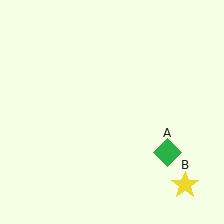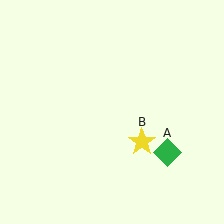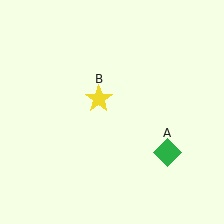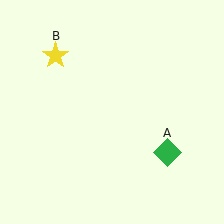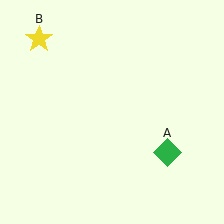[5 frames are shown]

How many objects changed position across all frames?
1 object changed position: yellow star (object B).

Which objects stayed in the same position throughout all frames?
Green diamond (object A) remained stationary.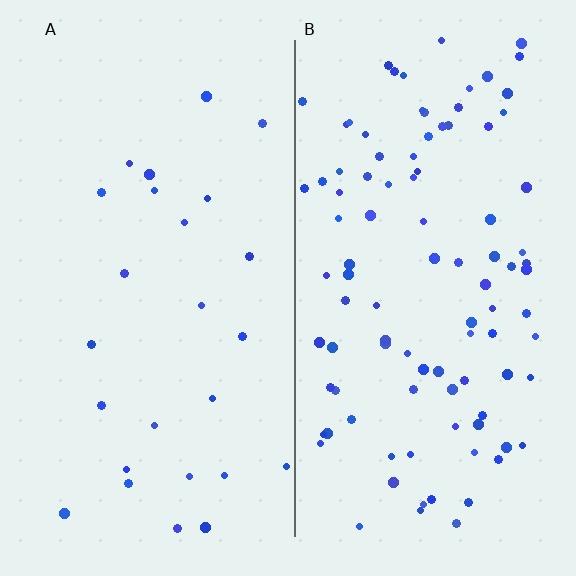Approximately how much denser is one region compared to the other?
Approximately 3.9× — region B over region A.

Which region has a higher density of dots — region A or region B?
B (the right).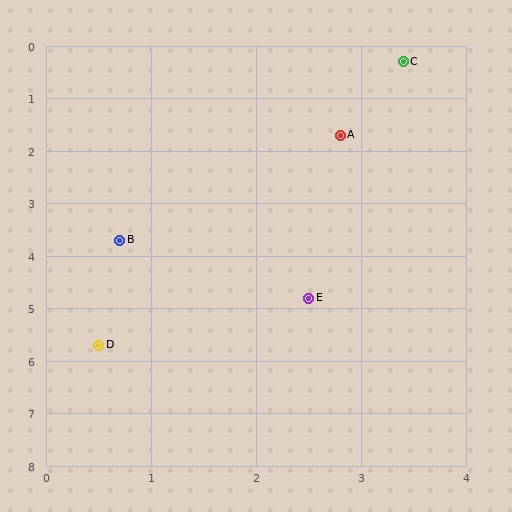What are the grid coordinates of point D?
Point D is at approximately (0.5, 5.7).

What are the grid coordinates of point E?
Point E is at approximately (2.5, 4.8).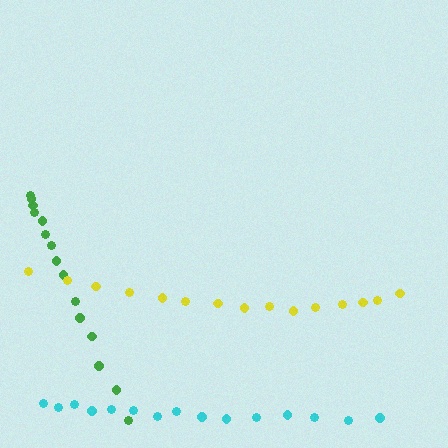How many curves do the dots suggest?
There are 3 distinct paths.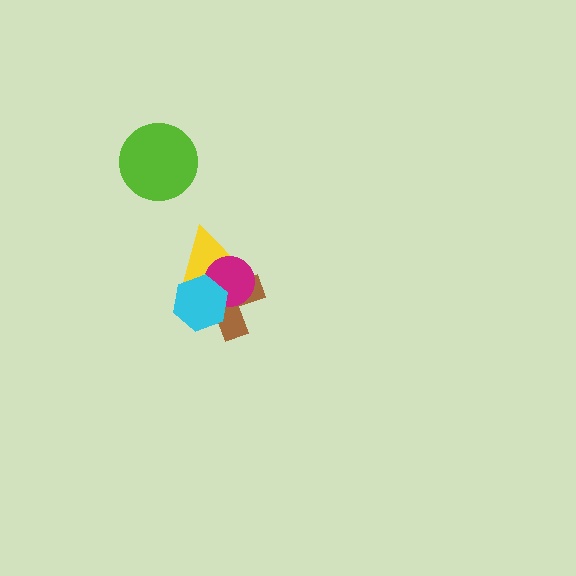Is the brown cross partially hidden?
Yes, it is partially covered by another shape.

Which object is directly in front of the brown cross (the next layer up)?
The yellow triangle is directly in front of the brown cross.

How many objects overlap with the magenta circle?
3 objects overlap with the magenta circle.